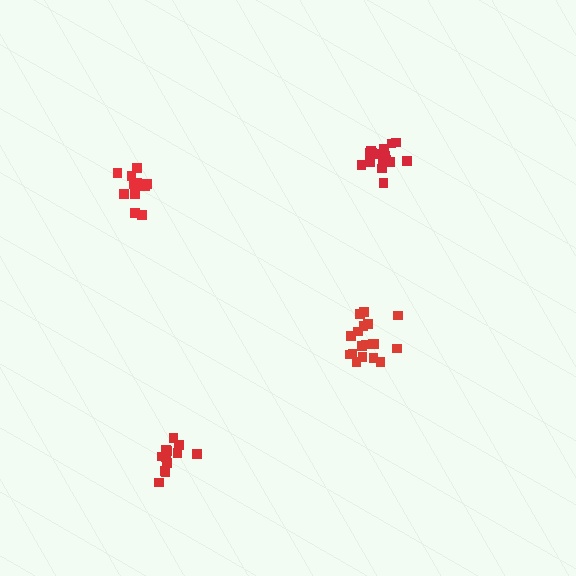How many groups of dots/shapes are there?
There are 4 groups.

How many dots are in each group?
Group 1: 13 dots, Group 2: 16 dots, Group 3: 13 dots, Group 4: 18 dots (60 total).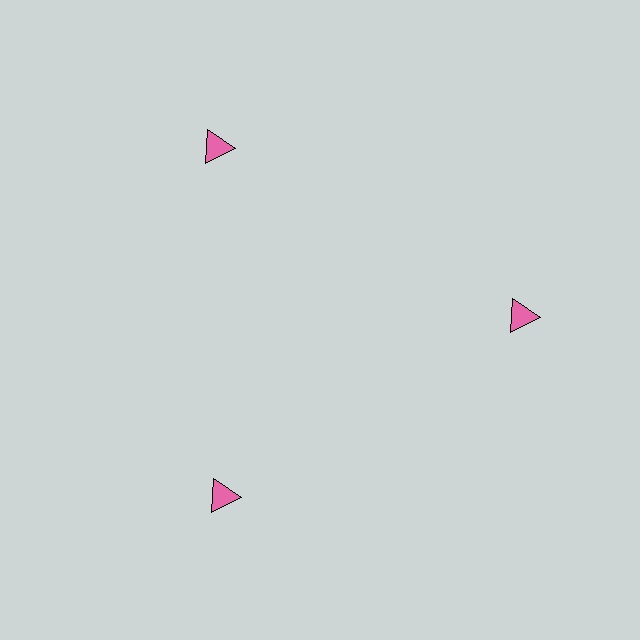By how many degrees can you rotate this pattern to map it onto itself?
The pattern maps onto itself every 120 degrees of rotation.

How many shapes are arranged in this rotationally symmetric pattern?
There are 3 shapes, arranged in 3 groups of 1.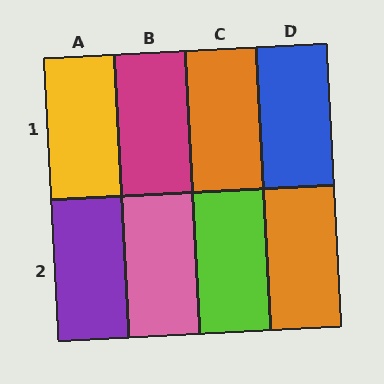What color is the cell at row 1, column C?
Orange.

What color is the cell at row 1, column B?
Magenta.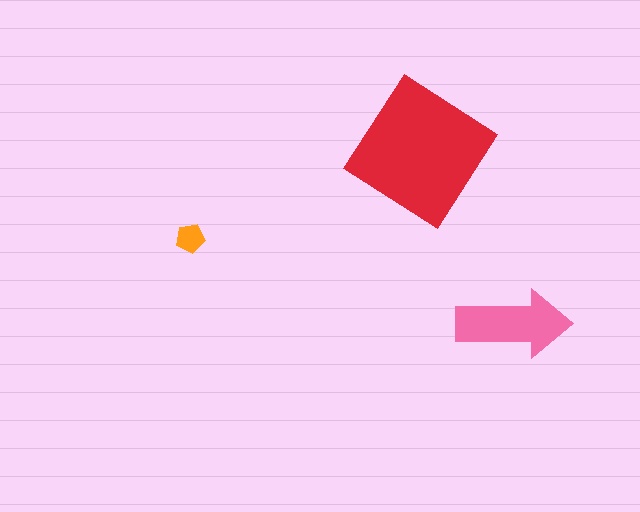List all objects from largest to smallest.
The red diamond, the pink arrow, the orange pentagon.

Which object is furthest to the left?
The orange pentagon is leftmost.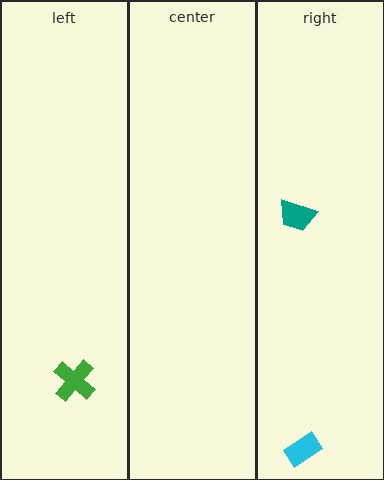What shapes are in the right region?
The cyan rectangle, the teal trapezoid.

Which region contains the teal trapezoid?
The right region.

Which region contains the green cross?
The left region.